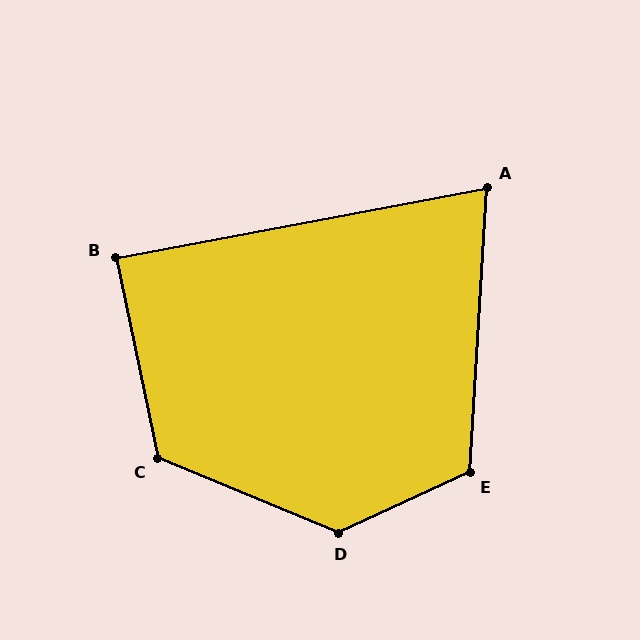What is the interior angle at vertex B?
Approximately 89 degrees (approximately right).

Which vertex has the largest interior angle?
D, at approximately 133 degrees.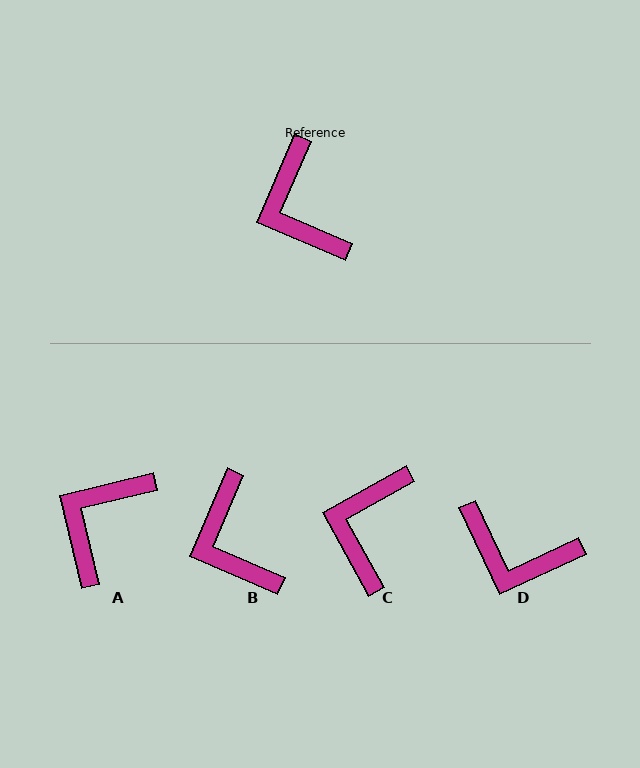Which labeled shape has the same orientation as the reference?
B.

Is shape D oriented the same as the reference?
No, it is off by about 48 degrees.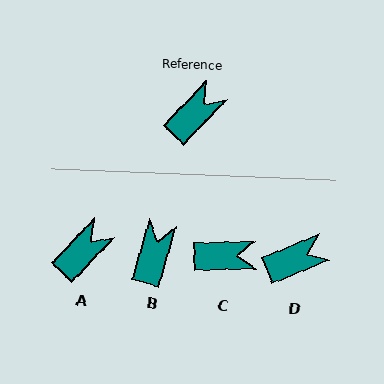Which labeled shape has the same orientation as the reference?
A.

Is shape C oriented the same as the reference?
No, it is off by about 44 degrees.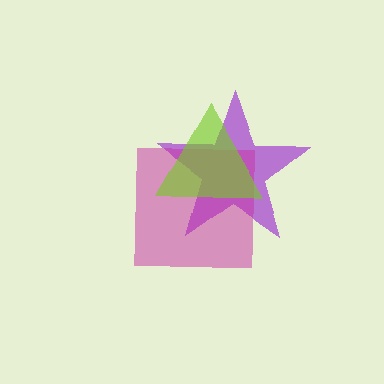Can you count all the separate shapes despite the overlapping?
Yes, there are 3 separate shapes.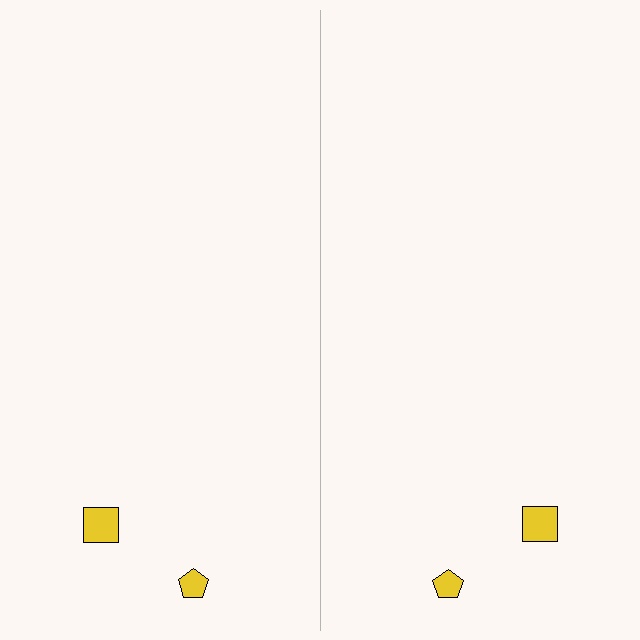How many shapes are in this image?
There are 4 shapes in this image.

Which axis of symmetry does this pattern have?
The pattern has a vertical axis of symmetry running through the center of the image.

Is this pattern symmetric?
Yes, this pattern has bilateral (reflection) symmetry.